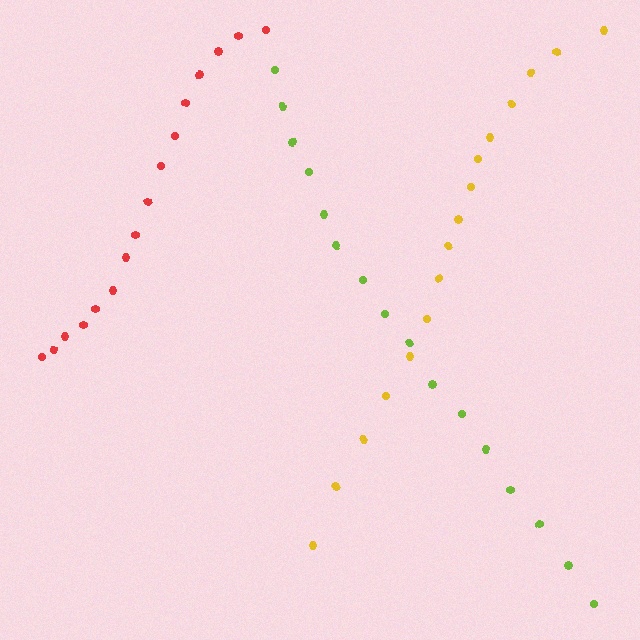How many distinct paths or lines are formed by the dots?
There are 3 distinct paths.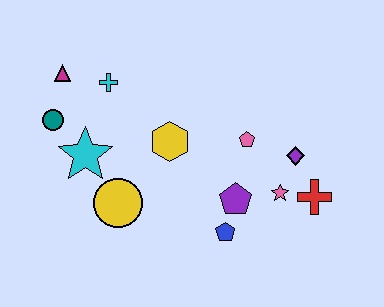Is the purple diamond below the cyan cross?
Yes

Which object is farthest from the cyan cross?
The red cross is farthest from the cyan cross.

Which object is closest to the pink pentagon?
The purple diamond is closest to the pink pentagon.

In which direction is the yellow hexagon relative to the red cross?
The yellow hexagon is to the left of the red cross.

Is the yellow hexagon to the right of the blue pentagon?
No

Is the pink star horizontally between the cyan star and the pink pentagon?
No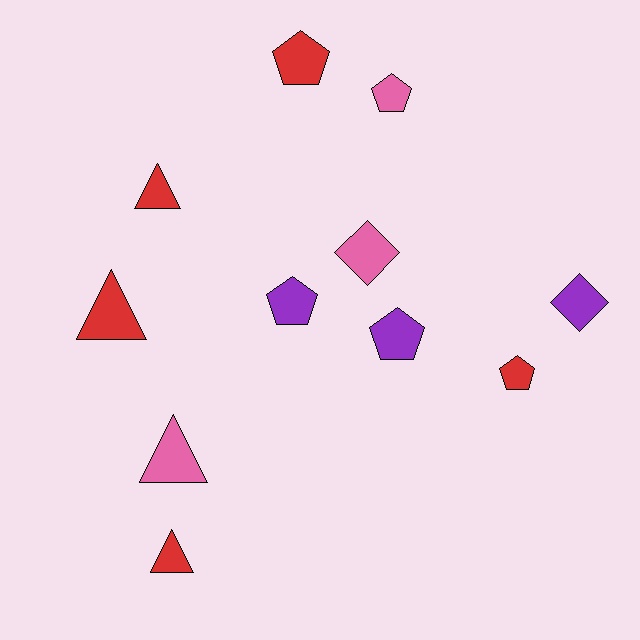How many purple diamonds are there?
There is 1 purple diamond.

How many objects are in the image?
There are 11 objects.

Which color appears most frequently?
Red, with 5 objects.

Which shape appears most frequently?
Pentagon, with 5 objects.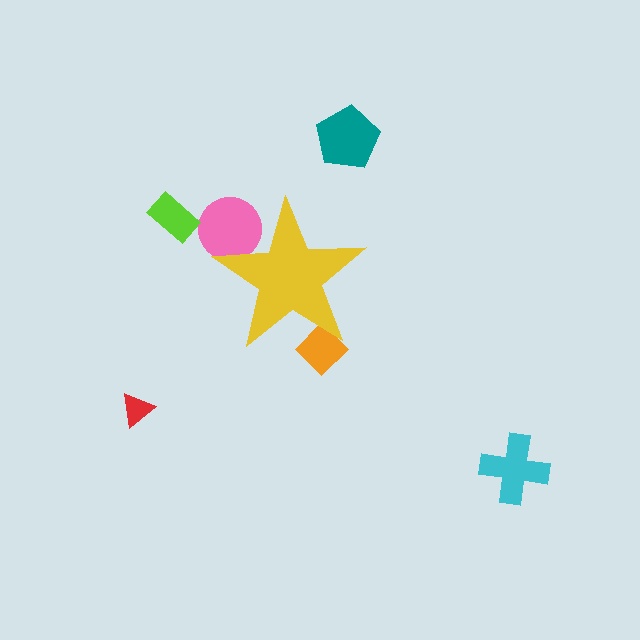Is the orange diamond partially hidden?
Yes, the orange diamond is partially hidden behind the yellow star.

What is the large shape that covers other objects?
A yellow star.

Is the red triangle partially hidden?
No, the red triangle is fully visible.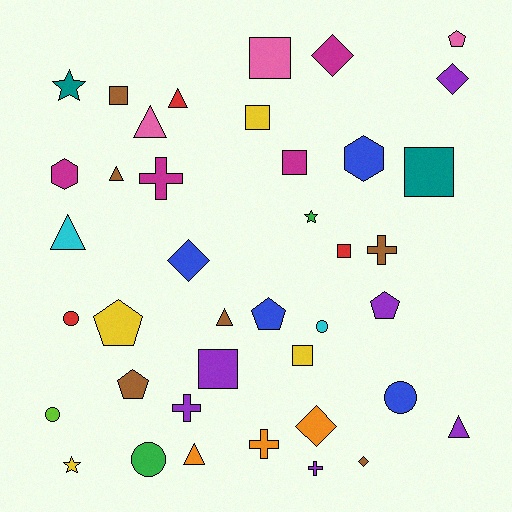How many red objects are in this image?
There are 3 red objects.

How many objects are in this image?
There are 40 objects.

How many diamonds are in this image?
There are 5 diamonds.